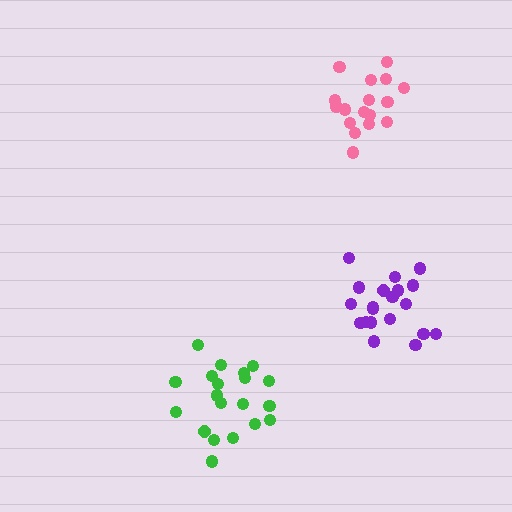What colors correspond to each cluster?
The clusters are colored: purple, pink, green.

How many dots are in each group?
Group 1: 20 dots, Group 2: 17 dots, Group 3: 20 dots (57 total).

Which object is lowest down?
The green cluster is bottommost.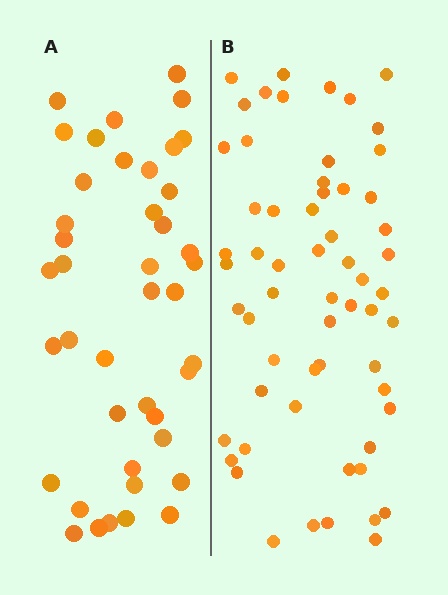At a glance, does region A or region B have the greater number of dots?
Region B (the right region) has more dots.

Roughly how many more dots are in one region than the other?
Region B has approximately 20 more dots than region A.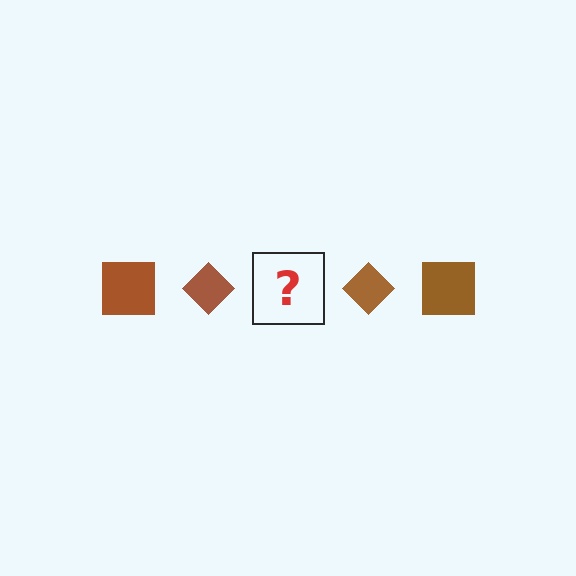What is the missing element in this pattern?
The missing element is a brown square.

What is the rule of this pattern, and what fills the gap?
The rule is that the pattern cycles through square, diamond shapes in brown. The gap should be filled with a brown square.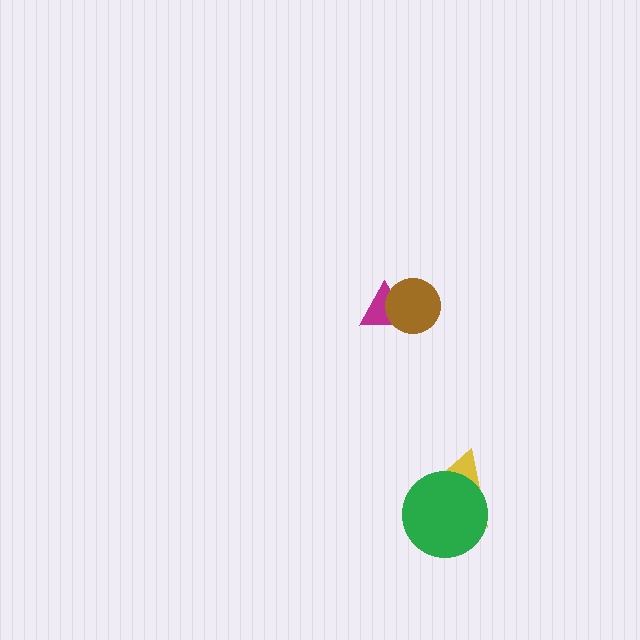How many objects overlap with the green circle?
1 object overlaps with the green circle.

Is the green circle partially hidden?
No, no other shape covers it.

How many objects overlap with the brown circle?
1 object overlaps with the brown circle.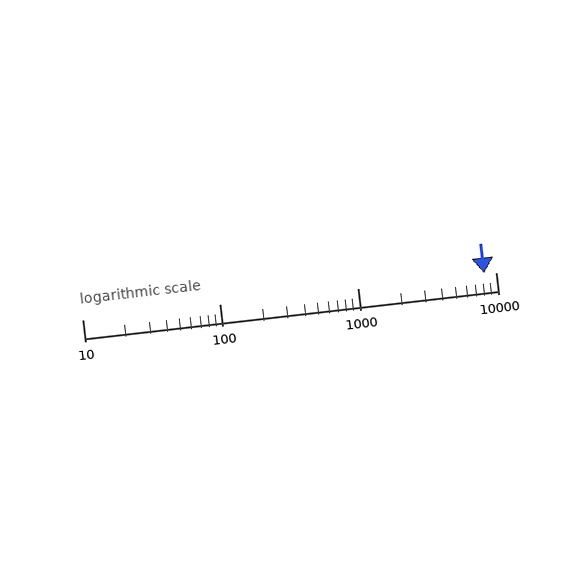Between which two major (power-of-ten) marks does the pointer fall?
The pointer is between 1000 and 10000.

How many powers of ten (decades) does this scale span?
The scale spans 3 decades, from 10 to 10000.